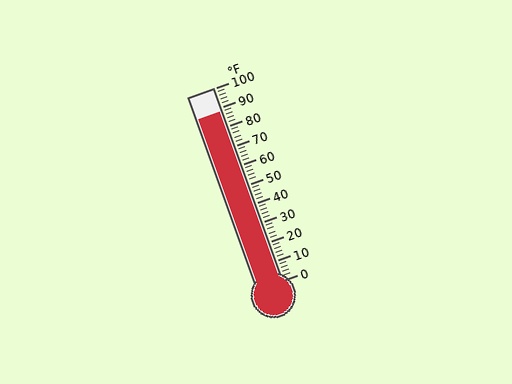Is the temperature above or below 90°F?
The temperature is below 90°F.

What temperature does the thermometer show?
The thermometer shows approximately 88°F.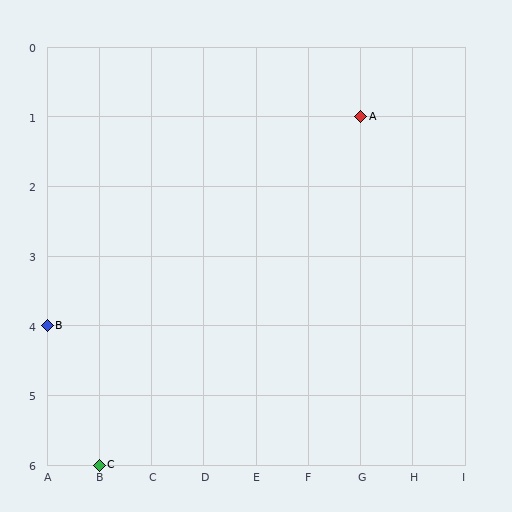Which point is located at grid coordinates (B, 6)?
Point C is at (B, 6).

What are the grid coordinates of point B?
Point B is at grid coordinates (A, 4).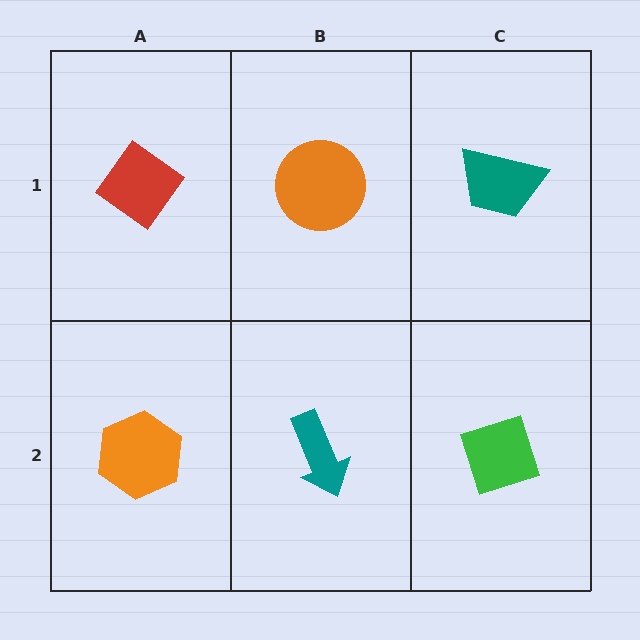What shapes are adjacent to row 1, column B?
A teal arrow (row 2, column B), a red diamond (row 1, column A), a teal trapezoid (row 1, column C).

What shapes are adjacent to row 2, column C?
A teal trapezoid (row 1, column C), a teal arrow (row 2, column B).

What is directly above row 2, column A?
A red diamond.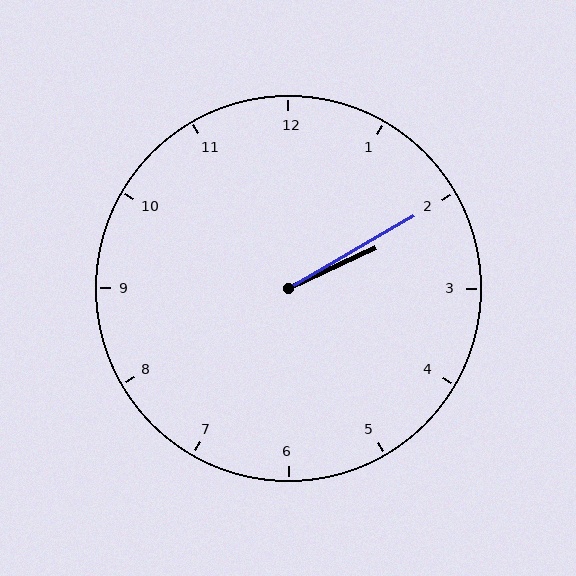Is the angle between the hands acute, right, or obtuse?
It is acute.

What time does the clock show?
2:10.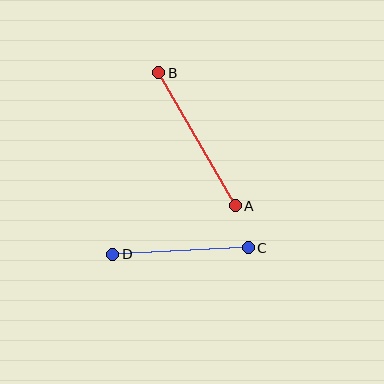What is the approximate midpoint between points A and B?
The midpoint is at approximately (197, 139) pixels.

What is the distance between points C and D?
The distance is approximately 136 pixels.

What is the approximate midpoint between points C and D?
The midpoint is at approximately (181, 251) pixels.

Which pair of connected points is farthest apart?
Points A and B are farthest apart.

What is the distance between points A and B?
The distance is approximately 153 pixels.